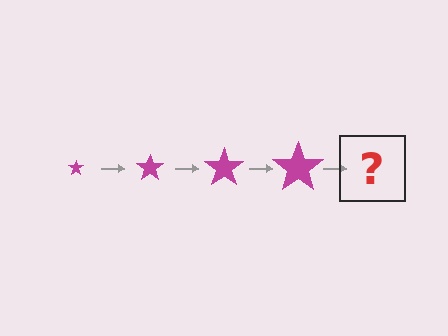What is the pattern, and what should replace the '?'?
The pattern is that the star gets progressively larger each step. The '?' should be a magenta star, larger than the previous one.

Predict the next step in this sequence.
The next step is a magenta star, larger than the previous one.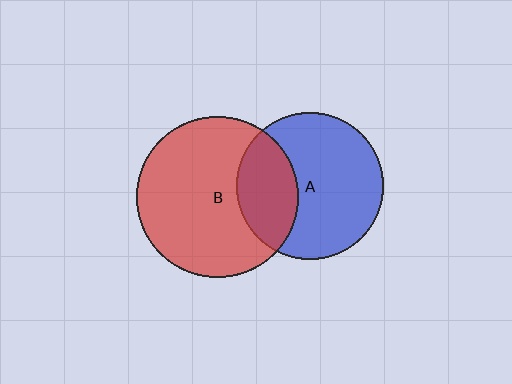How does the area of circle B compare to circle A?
Approximately 1.2 times.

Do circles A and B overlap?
Yes.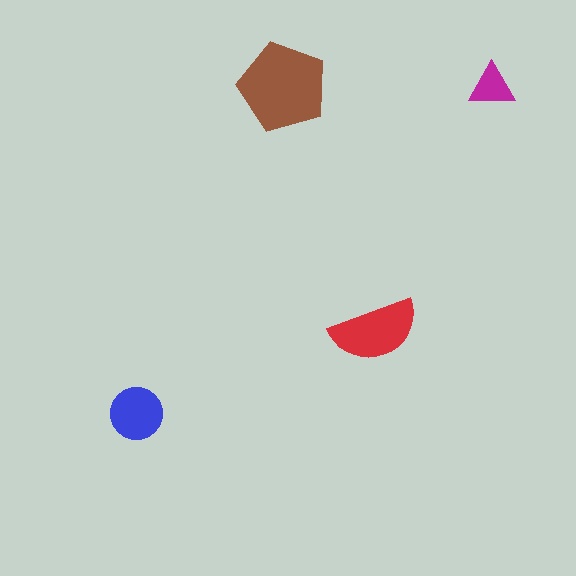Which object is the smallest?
The magenta triangle.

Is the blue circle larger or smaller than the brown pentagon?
Smaller.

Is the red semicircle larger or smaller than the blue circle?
Larger.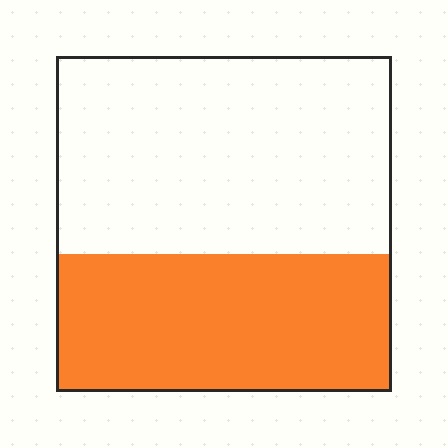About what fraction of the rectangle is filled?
About two fifths (2/5).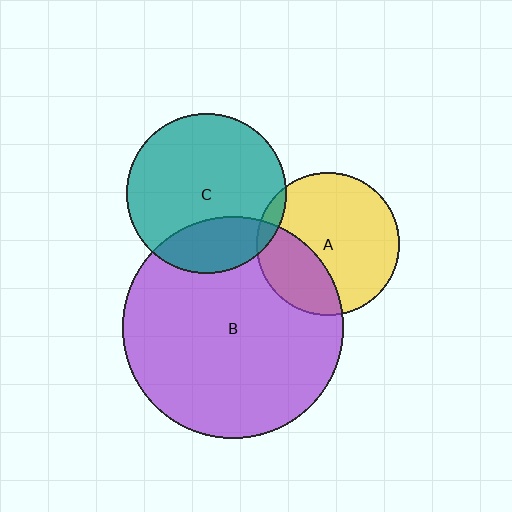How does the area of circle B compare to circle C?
Approximately 1.9 times.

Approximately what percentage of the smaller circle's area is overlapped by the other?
Approximately 25%.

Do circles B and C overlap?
Yes.